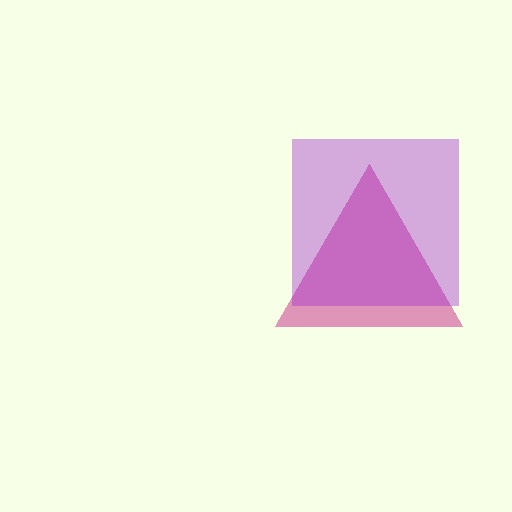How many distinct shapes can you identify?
There are 2 distinct shapes: a magenta triangle, a purple square.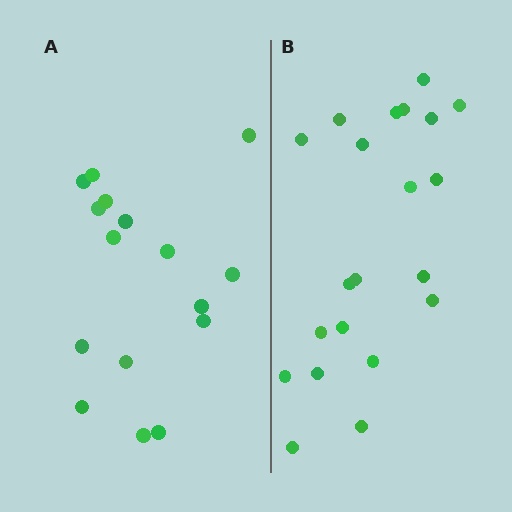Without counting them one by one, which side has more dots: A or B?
Region B (the right region) has more dots.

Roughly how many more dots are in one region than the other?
Region B has about 5 more dots than region A.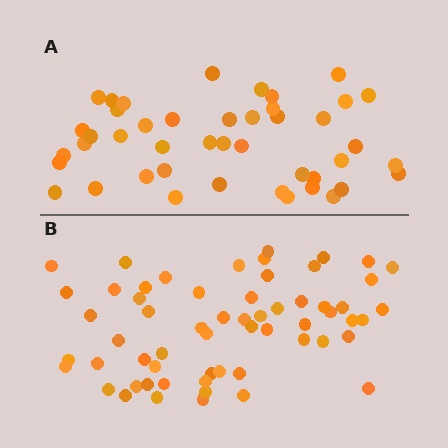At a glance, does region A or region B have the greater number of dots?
Region B (the bottom region) has more dots.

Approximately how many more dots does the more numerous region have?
Region B has approximately 15 more dots than region A.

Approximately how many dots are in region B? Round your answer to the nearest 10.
About 60 dots.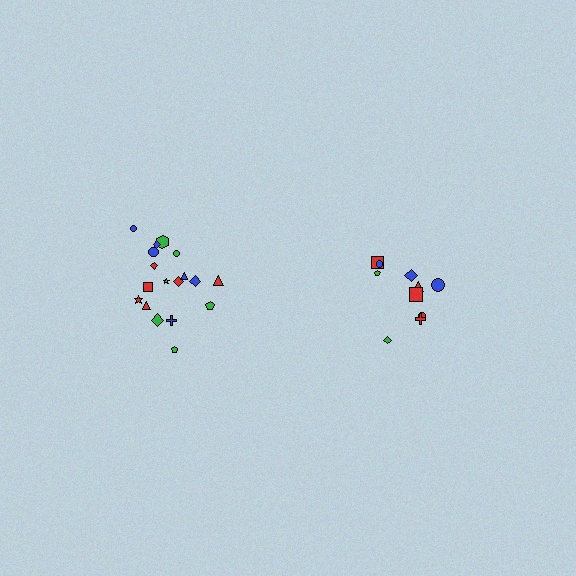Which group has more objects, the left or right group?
The left group.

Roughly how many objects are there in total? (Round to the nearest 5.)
Roughly 30 objects in total.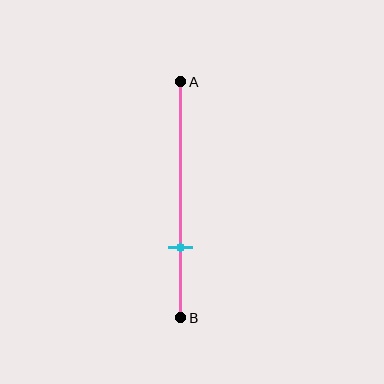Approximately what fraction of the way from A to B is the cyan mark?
The cyan mark is approximately 70% of the way from A to B.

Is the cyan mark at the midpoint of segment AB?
No, the mark is at about 70% from A, not at the 50% midpoint.